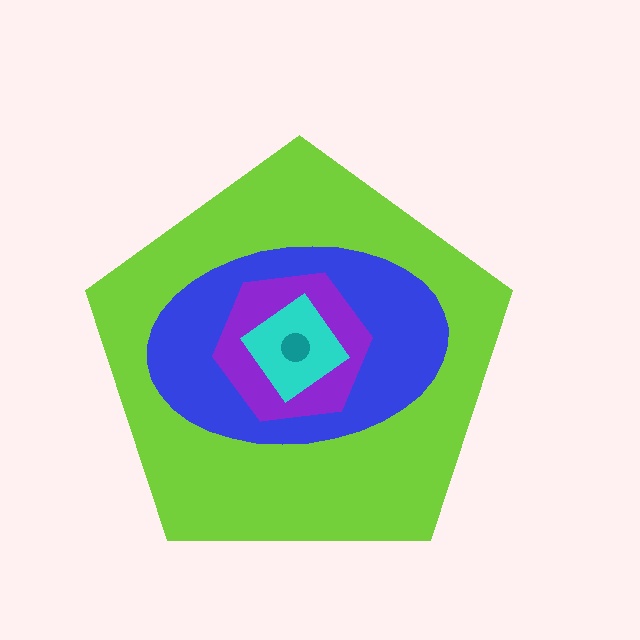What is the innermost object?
The teal circle.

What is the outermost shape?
The lime pentagon.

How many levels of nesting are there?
5.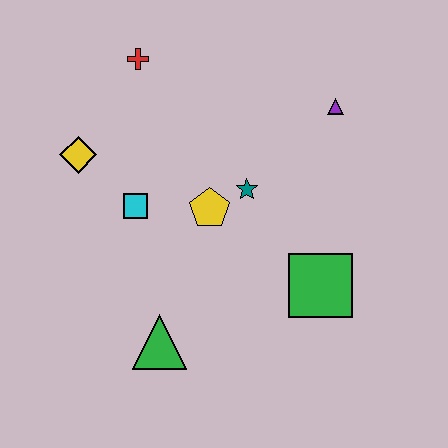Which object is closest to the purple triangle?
The teal star is closest to the purple triangle.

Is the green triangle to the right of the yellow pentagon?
No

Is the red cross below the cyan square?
No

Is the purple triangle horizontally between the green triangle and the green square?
No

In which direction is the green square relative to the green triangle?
The green square is to the right of the green triangle.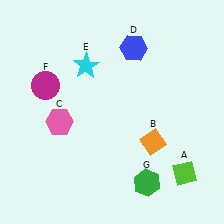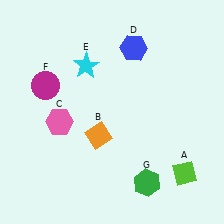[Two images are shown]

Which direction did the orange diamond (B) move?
The orange diamond (B) moved left.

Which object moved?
The orange diamond (B) moved left.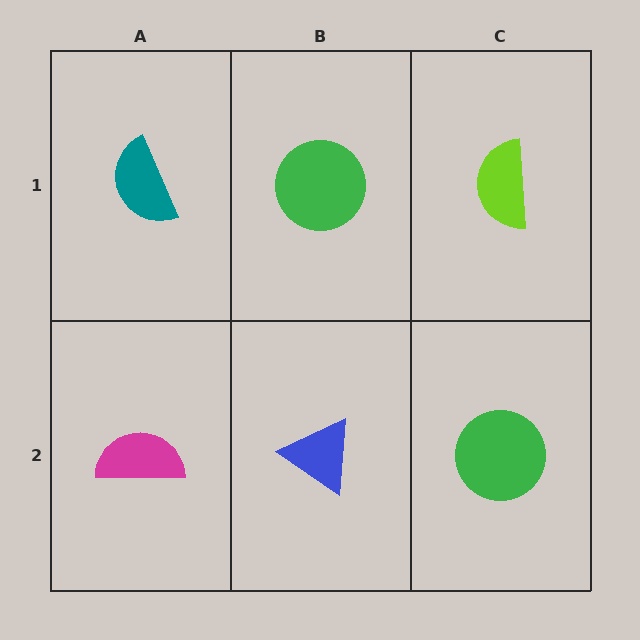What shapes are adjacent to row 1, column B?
A blue triangle (row 2, column B), a teal semicircle (row 1, column A), a lime semicircle (row 1, column C).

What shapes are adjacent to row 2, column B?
A green circle (row 1, column B), a magenta semicircle (row 2, column A), a green circle (row 2, column C).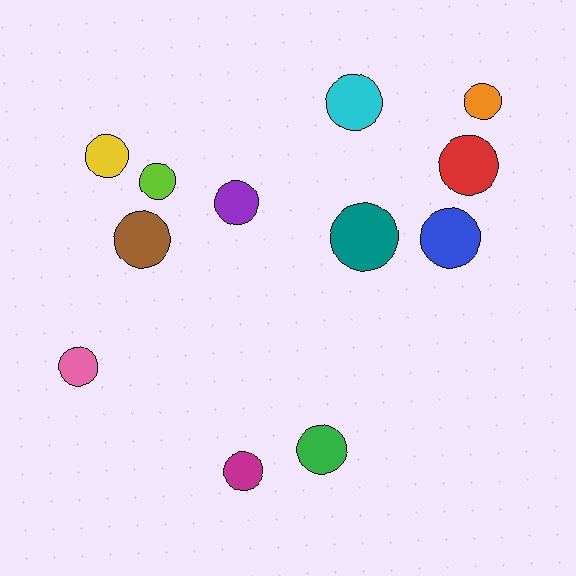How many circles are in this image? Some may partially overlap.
There are 12 circles.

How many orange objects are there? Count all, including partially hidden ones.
There is 1 orange object.